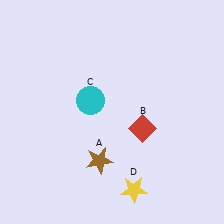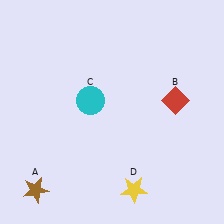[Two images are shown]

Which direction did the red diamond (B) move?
The red diamond (B) moved right.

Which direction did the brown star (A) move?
The brown star (A) moved left.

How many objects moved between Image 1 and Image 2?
2 objects moved between the two images.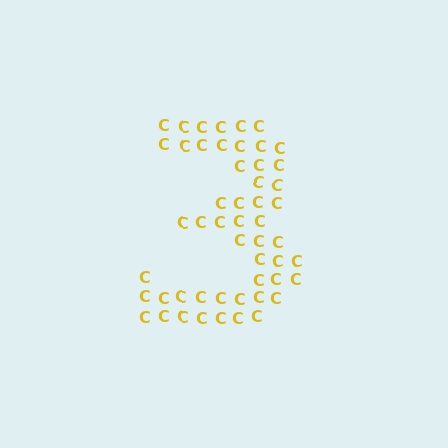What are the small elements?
The small elements are letter C's.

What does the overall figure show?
The overall figure shows the digit 3.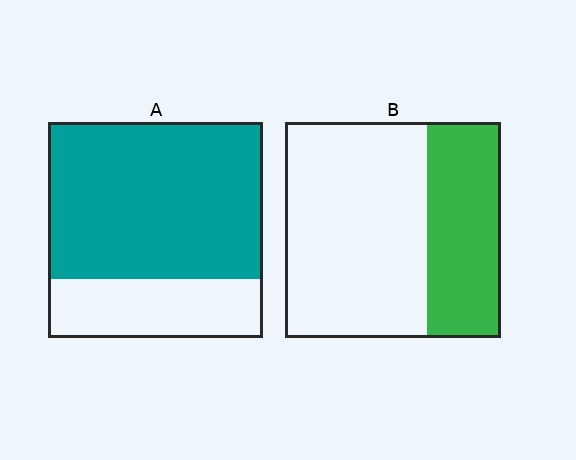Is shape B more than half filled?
No.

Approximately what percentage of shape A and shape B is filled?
A is approximately 75% and B is approximately 35%.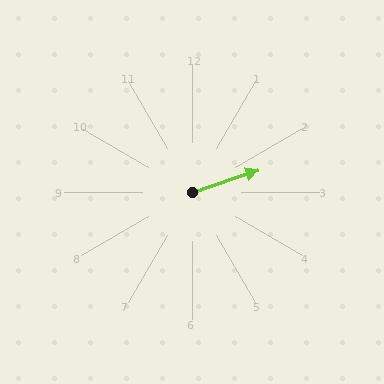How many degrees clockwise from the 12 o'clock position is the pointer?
Approximately 72 degrees.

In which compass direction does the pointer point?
East.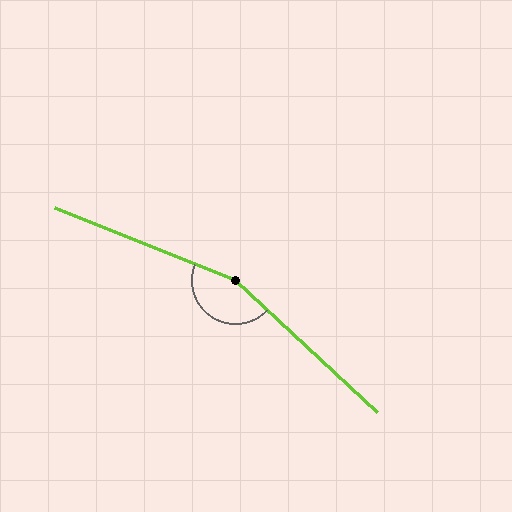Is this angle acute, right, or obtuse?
It is obtuse.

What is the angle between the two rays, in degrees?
Approximately 159 degrees.